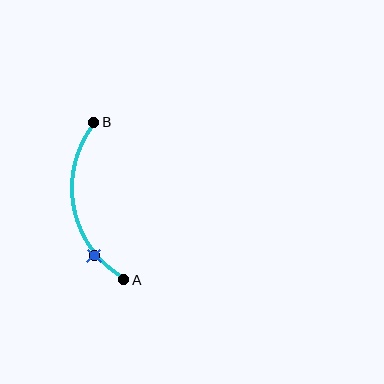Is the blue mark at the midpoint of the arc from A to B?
No. The blue mark lies on the arc but is closer to endpoint A. The arc midpoint would be at the point on the curve equidistant along the arc from both A and B.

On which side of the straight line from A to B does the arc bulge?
The arc bulges to the left of the straight line connecting A and B.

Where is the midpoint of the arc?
The arc midpoint is the point on the curve farthest from the straight line joining A and B. It sits to the left of that line.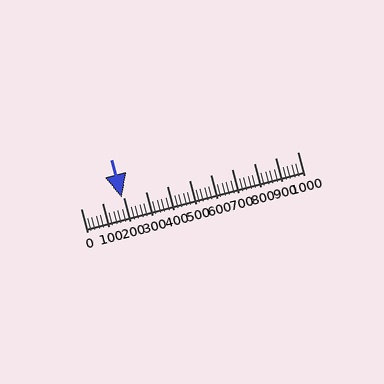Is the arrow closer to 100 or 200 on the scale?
The arrow is closer to 200.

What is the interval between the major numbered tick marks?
The major tick marks are spaced 100 units apart.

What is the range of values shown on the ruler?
The ruler shows values from 0 to 1000.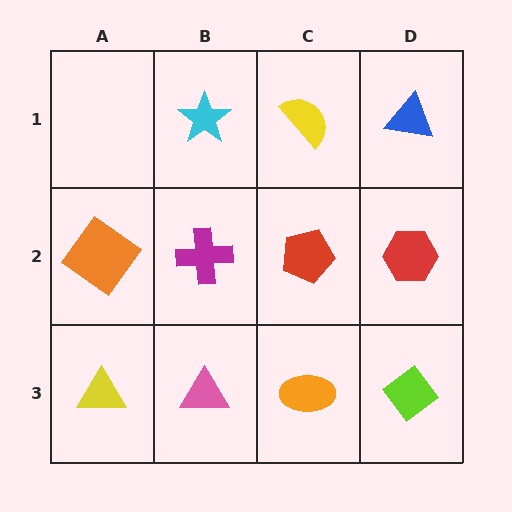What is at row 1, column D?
A blue triangle.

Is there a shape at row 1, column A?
No, that cell is empty.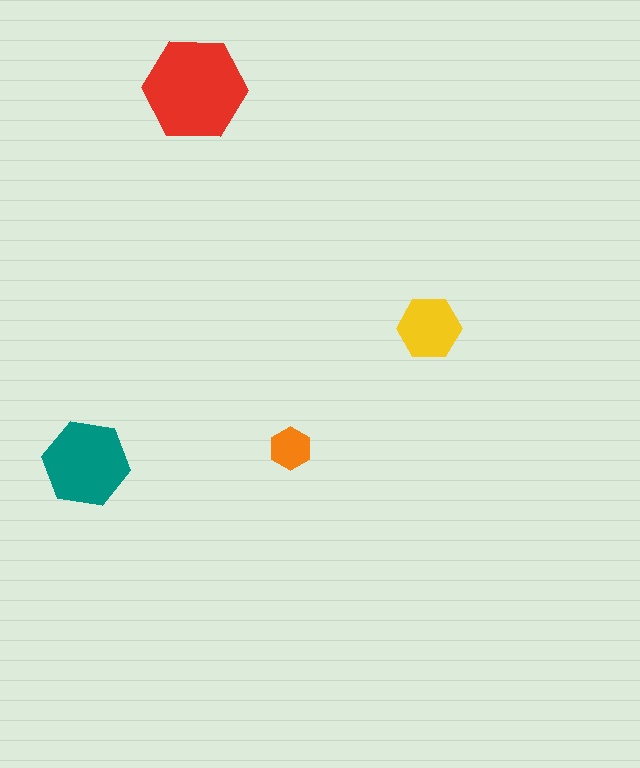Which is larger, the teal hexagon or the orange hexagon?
The teal one.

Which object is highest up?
The red hexagon is topmost.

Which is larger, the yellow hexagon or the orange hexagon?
The yellow one.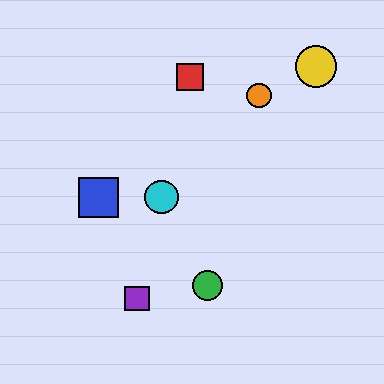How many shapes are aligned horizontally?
2 shapes (the blue square, the cyan circle) are aligned horizontally.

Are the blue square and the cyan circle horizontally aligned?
Yes, both are at y≈197.